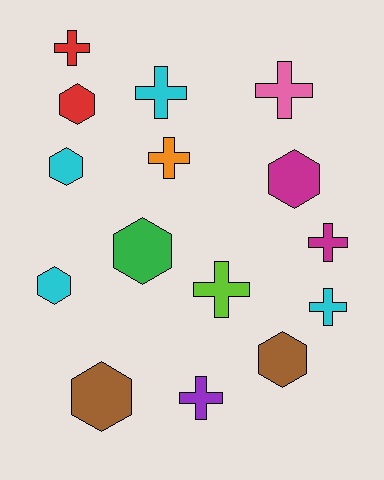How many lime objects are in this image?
There is 1 lime object.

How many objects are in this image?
There are 15 objects.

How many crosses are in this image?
There are 8 crosses.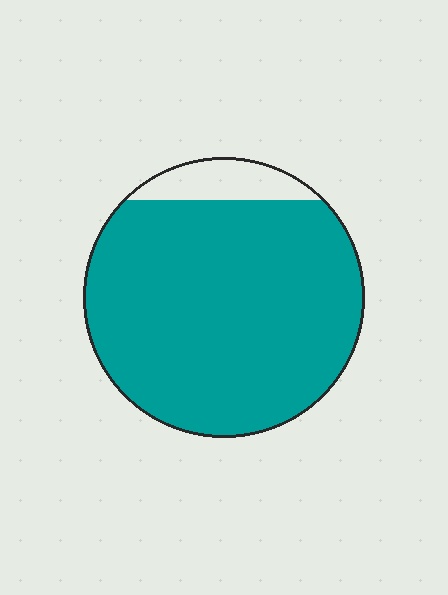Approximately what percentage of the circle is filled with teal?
Approximately 90%.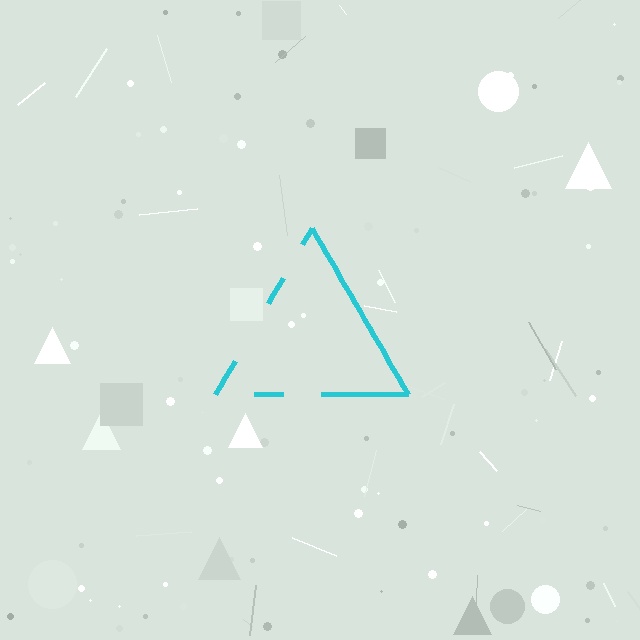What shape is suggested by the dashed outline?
The dashed outline suggests a triangle.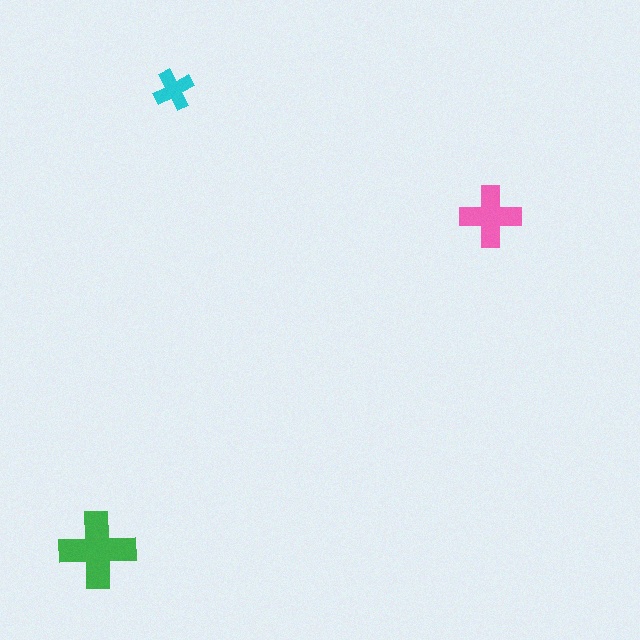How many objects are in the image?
There are 3 objects in the image.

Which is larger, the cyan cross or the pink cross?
The pink one.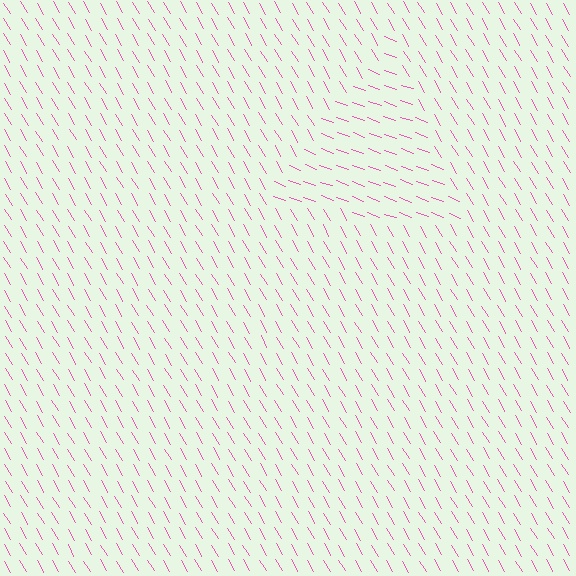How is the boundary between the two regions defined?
The boundary is defined purely by a change in line orientation (approximately 39 degrees difference). All lines are the same color and thickness.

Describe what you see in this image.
The image is filled with small pink line segments. A triangle region in the image has lines oriented differently from the surrounding lines, creating a visible texture boundary.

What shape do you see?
I see a triangle.